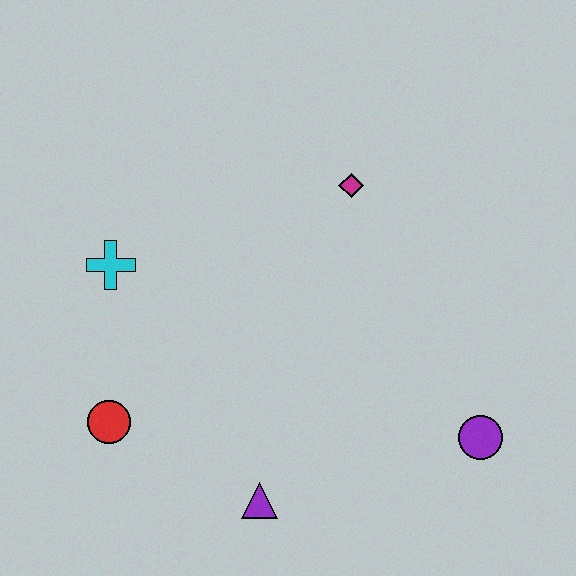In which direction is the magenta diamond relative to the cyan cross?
The magenta diamond is to the right of the cyan cross.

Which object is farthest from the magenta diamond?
The red circle is farthest from the magenta diamond.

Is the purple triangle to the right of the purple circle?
No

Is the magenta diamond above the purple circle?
Yes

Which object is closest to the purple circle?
The purple triangle is closest to the purple circle.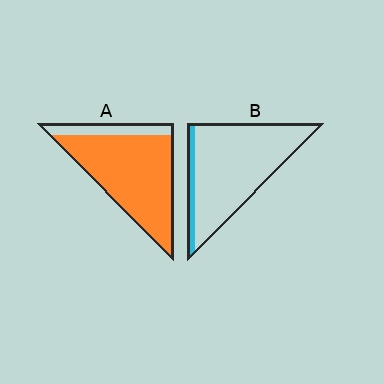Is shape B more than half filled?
No.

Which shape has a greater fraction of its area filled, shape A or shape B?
Shape A.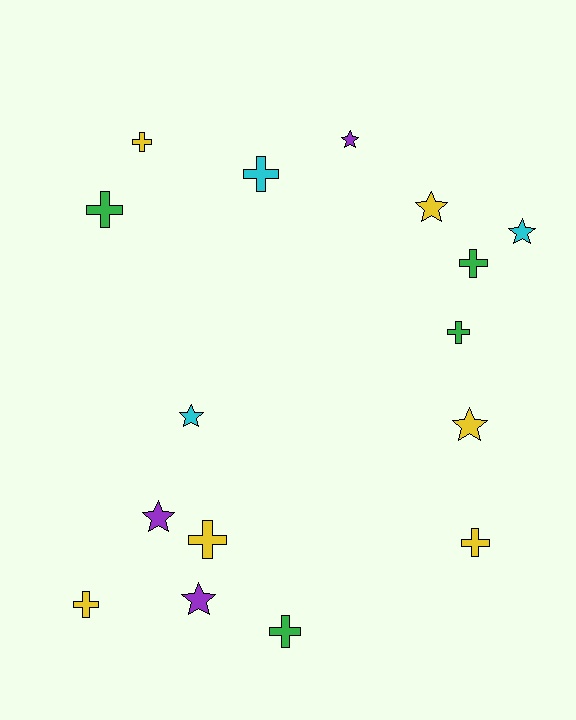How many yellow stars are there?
There are 2 yellow stars.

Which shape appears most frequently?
Cross, with 9 objects.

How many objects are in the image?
There are 16 objects.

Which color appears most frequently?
Yellow, with 6 objects.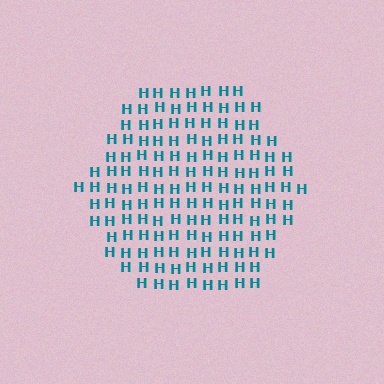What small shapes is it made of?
It is made of small letter H's.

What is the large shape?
The large shape is a hexagon.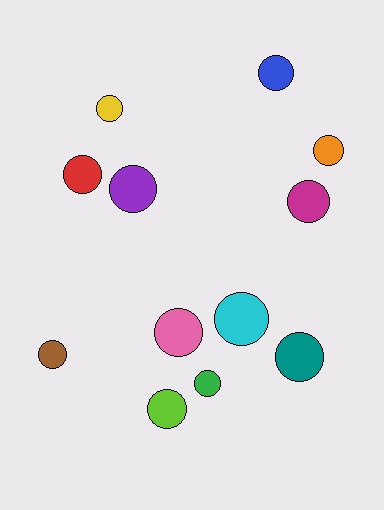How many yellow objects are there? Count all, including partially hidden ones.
There is 1 yellow object.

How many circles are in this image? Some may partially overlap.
There are 12 circles.